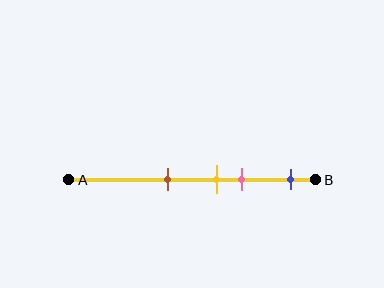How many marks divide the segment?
There are 4 marks dividing the segment.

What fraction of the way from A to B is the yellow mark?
The yellow mark is approximately 60% (0.6) of the way from A to B.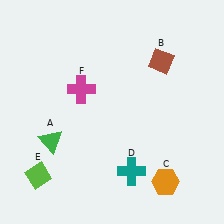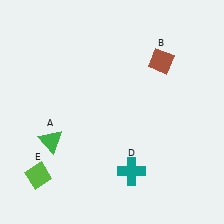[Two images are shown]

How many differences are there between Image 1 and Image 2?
There are 2 differences between the two images.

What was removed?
The magenta cross (F), the orange hexagon (C) were removed in Image 2.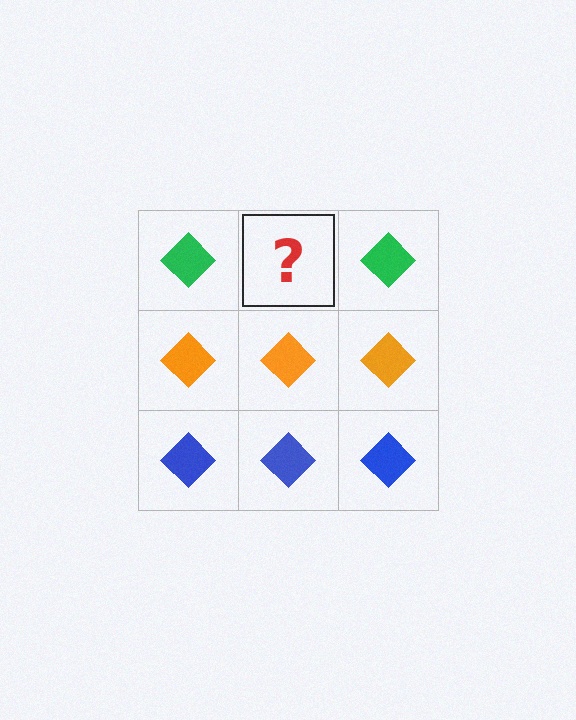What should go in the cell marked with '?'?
The missing cell should contain a green diamond.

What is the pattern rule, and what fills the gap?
The rule is that each row has a consistent color. The gap should be filled with a green diamond.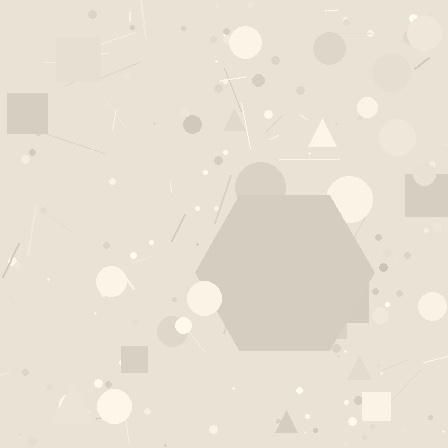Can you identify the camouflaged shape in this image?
The camouflaged shape is a hexagon.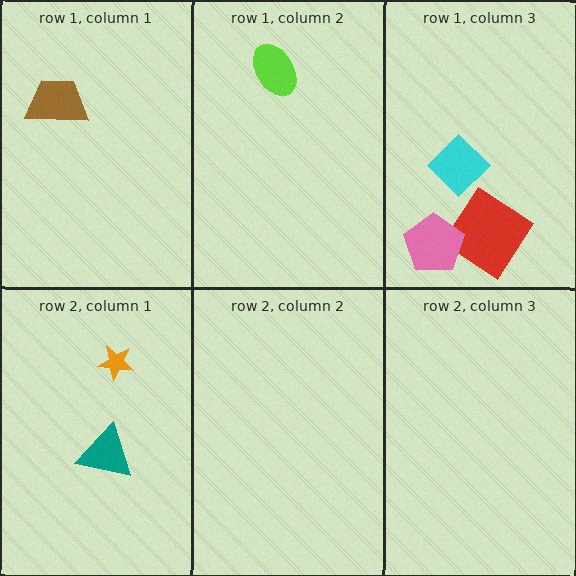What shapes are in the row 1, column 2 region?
The lime ellipse.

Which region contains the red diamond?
The row 1, column 3 region.